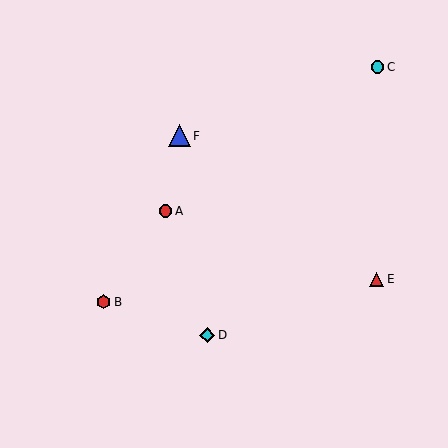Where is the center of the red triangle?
The center of the red triangle is at (377, 279).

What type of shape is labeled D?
Shape D is a cyan diamond.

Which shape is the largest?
The blue triangle (labeled F) is the largest.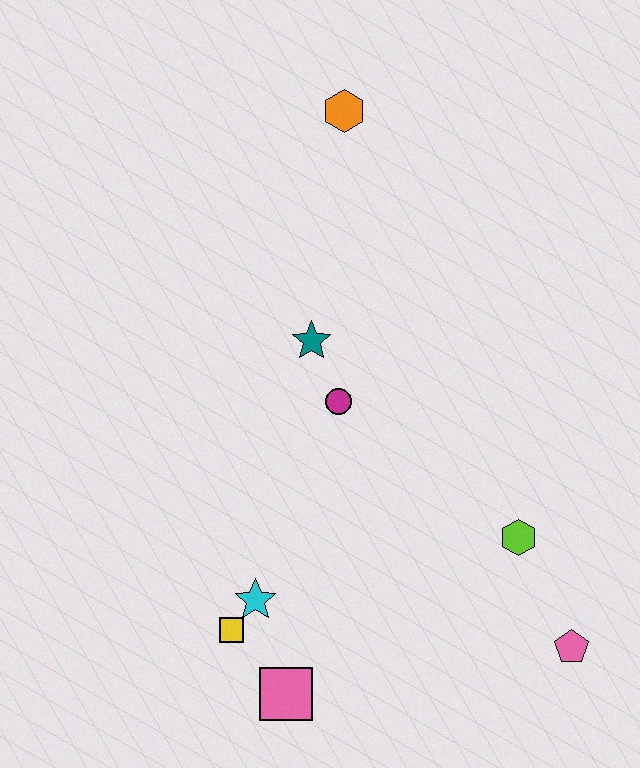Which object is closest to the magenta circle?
The teal star is closest to the magenta circle.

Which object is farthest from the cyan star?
The orange hexagon is farthest from the cyan star.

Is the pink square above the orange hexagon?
No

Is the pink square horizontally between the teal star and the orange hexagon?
No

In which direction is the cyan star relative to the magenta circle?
The cyan star is below the magenta circle.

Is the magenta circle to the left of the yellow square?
No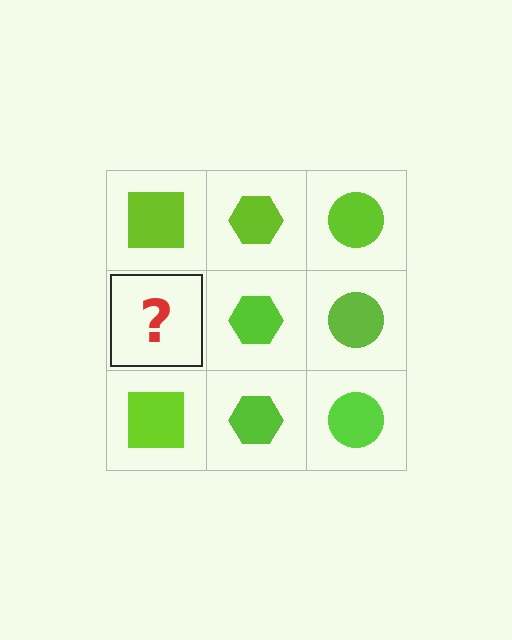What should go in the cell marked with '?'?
The missing cell should contain a lime square.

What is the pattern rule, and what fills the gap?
The rule is that each column has a consistent shape. The gap should be filled with a lime square.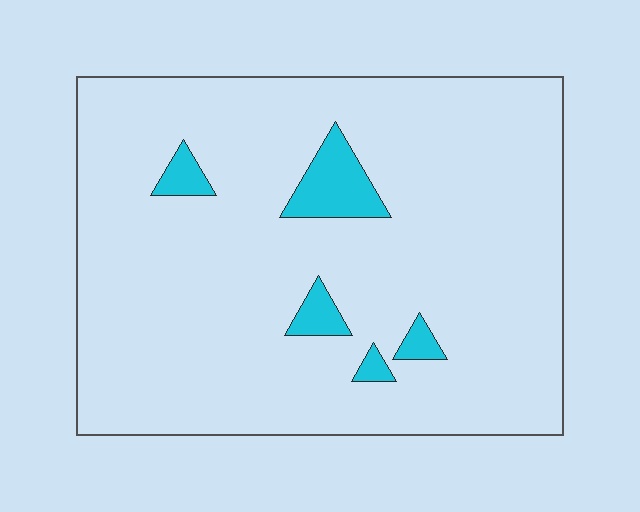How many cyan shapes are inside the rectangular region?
5.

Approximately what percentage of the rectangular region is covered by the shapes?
Approximately 5%.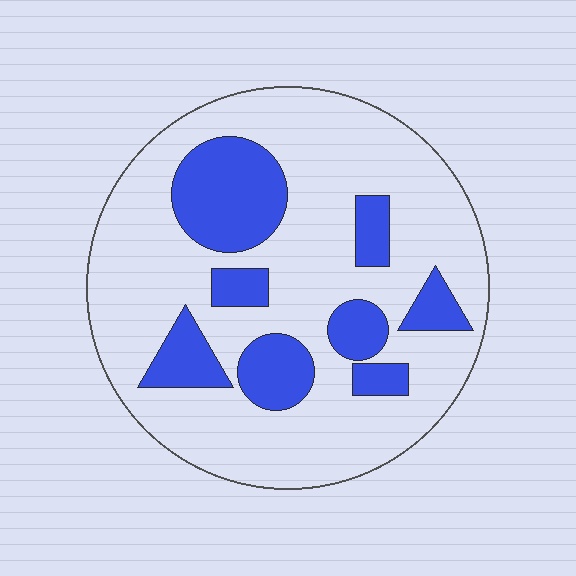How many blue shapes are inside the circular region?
8.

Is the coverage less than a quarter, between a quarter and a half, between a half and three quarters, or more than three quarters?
Less than a quarter.